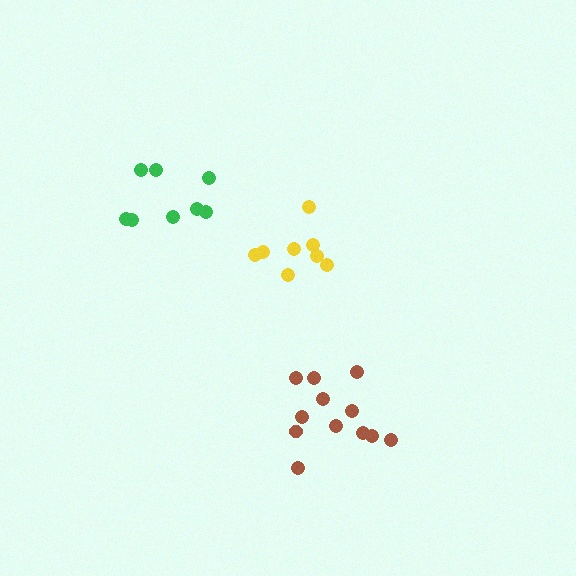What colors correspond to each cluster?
The clusters are colored: brown, yellow, green.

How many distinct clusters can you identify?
There are 3 distinct clusters.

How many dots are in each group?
Group 1: 12 dots, Group 2: 8 dots, Group 3: 8 dots (28 total).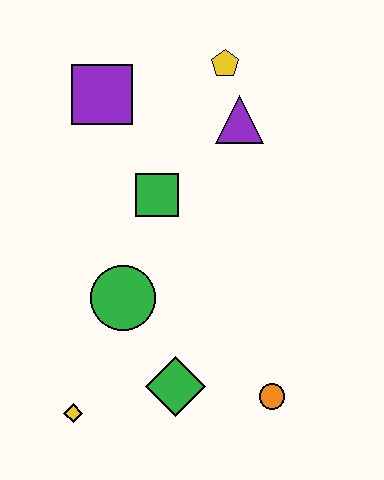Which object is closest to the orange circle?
The green diamond is closest to the orange circle.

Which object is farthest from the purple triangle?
The yellow diamond is farthest from the purple triangle.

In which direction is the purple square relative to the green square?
The purple square is above the green square.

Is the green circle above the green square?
No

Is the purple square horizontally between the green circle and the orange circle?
No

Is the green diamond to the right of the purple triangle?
No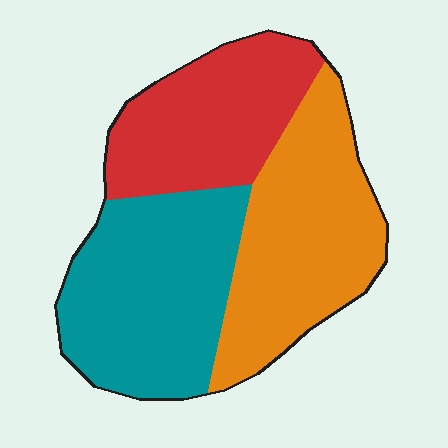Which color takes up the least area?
Red, at roughly 30%.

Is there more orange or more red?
Orange.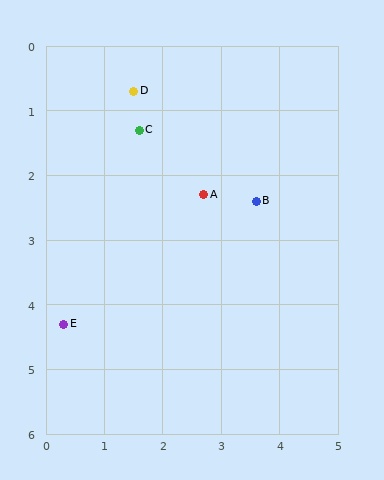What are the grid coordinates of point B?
Point B is at approximately (3.6, 2.4).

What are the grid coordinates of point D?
Point D is at approximately (1.5, 0.7).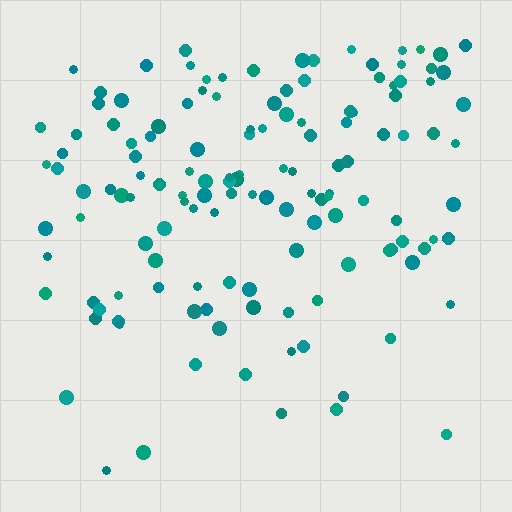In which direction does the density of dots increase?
From bottom to top, with the top side densest.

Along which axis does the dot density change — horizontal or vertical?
Vertical.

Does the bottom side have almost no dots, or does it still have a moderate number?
Still a moderate number, just noticeably fewer than the top.